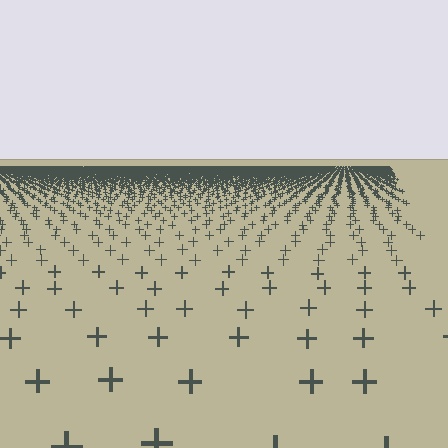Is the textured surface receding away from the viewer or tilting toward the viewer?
The surface is receding away from the viewer. Texture elements get smaller and denser toward the top.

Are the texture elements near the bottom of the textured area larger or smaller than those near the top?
Larger. Near the bottom, elements are closer to the viewer and appear at a bigger on-screen size.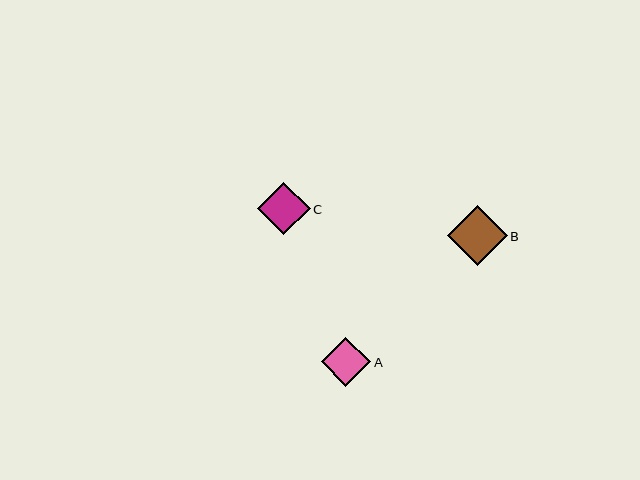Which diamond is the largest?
Diamond B is the largest with a size of approximately 60 pixels.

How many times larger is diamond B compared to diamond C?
Diamond B is approximately 1.1 times the size of diamond C.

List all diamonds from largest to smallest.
From largest to smallest: B, C, A.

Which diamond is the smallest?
Diamond A is the smallest with a size of approximately 49 pixels.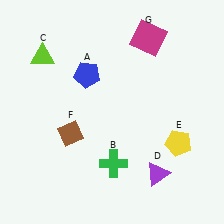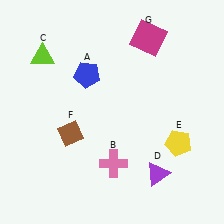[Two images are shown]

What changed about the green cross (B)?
In Image 1, B is green. In Image 2, it changed to pink.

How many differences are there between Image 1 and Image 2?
There is 1 difference between the two images.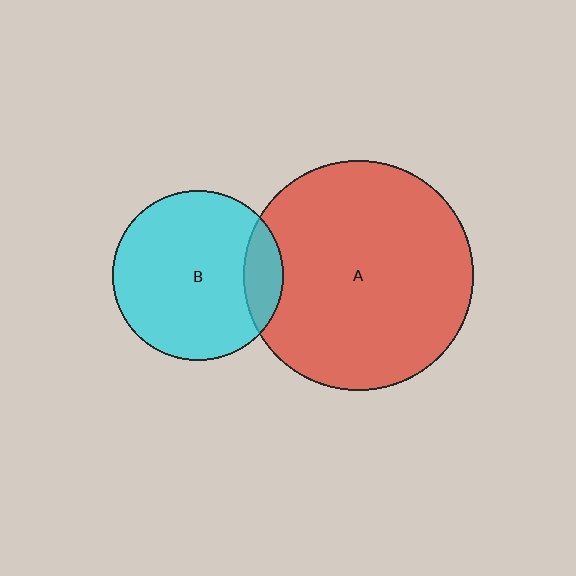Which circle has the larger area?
Circle A (red).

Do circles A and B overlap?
Yes.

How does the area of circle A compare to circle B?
Approximately 1.8 times.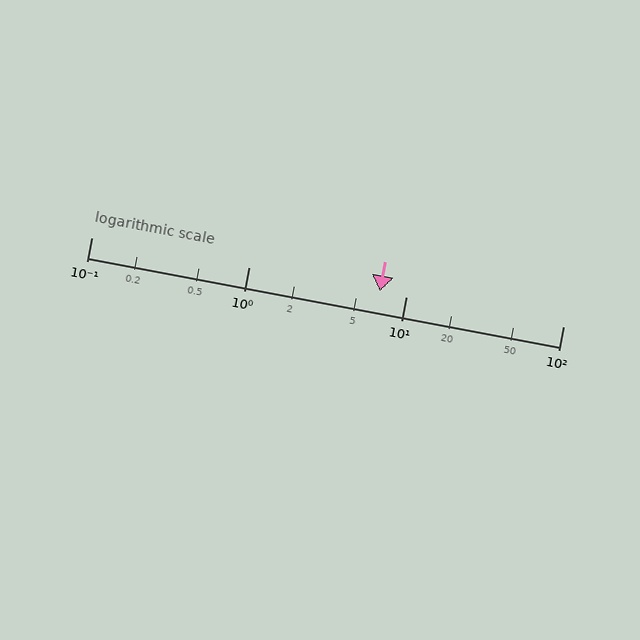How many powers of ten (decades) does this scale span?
The scale spans 3 decades, from 0.1 to 100.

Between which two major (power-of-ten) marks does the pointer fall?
The pointer is between 1 and 10.